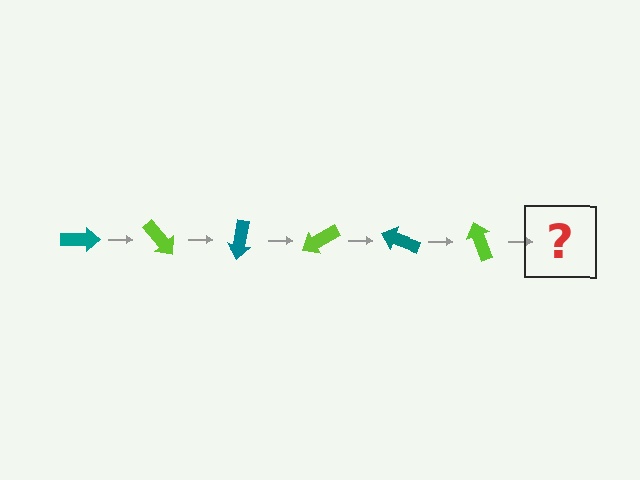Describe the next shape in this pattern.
It should be a teal arrow, rotated 300 degrees from the start.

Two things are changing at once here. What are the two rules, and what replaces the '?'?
The two rules are that it rotates 50 degrees each step and the color cycles through teal and lime. The '?' should be a teal arrow, rotated 300 degrees from the start.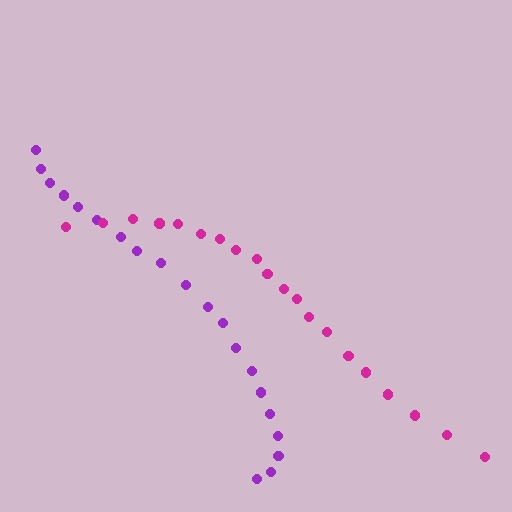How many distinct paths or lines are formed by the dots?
There are 2 distinct paths.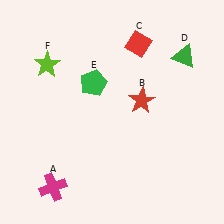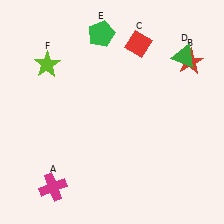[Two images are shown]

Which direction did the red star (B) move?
The red star (B) moved right.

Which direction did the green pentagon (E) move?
The green pentagon (E) moved up.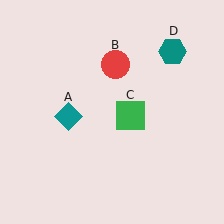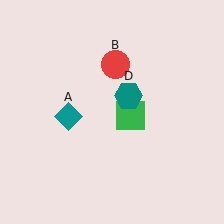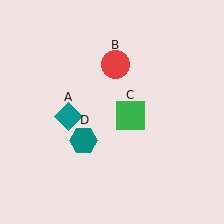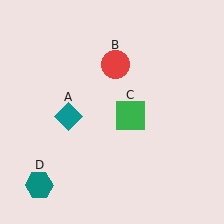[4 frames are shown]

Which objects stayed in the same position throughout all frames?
Teal diamond (object A) and red circle (object B) and green square (object C) remained stationary.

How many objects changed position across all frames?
1 object changed position: teal hexagon (object D).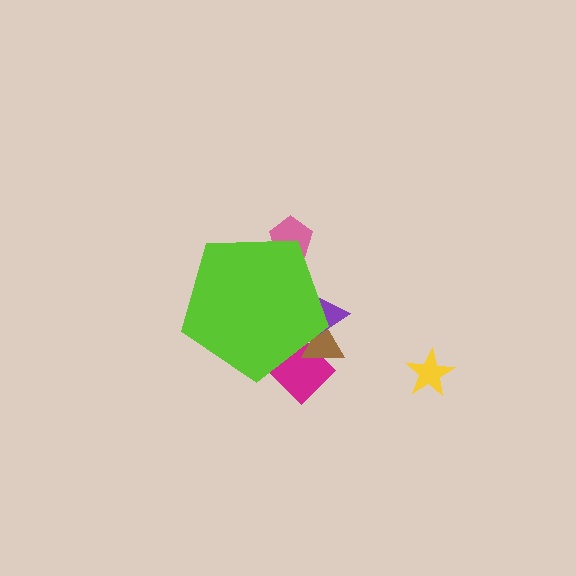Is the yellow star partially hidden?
No, the yellow star is fully visible.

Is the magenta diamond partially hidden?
Yes, the magenta diamond is partially hidden behind the lime pentagon.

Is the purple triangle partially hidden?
Yes, the purple triangle is partially hidden behind the lime pentagon.